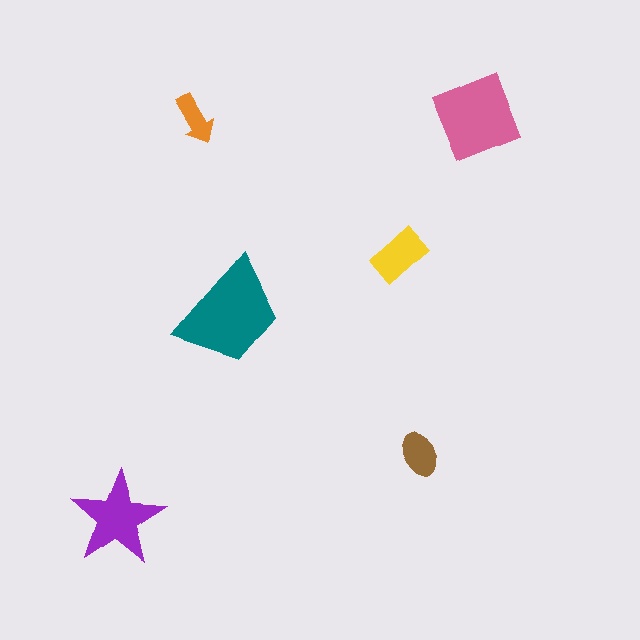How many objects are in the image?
There are 6 objects in the image.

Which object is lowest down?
The purple star is bottommost.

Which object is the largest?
The teal trapezoid.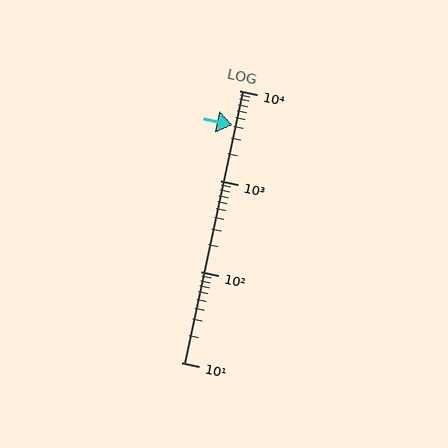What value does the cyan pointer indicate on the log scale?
The pointer indicates approximately 4100.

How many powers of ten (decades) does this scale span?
The scale spans 3 decades, from 10 to 10000.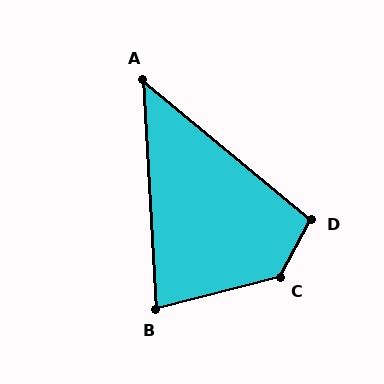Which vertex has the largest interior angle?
C, at approximately 133 degrees.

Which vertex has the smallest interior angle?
A, at approximately 47 degrees.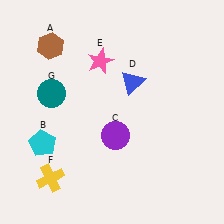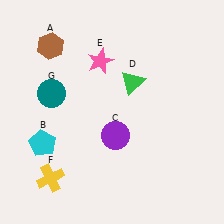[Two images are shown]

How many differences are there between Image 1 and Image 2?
There is 1 difference between the two images.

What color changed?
The triangle (D) changed from blue in Image 1 to green in Image 2.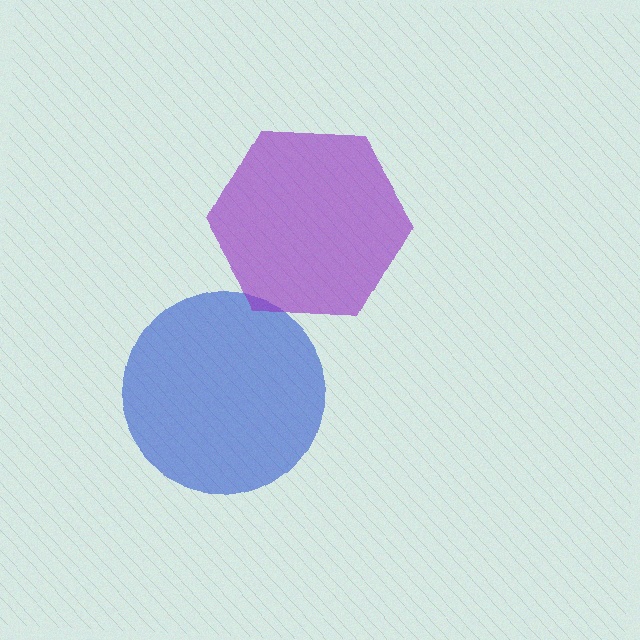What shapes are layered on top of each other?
The layered shapes are: a blue circle, a purple hexagon.